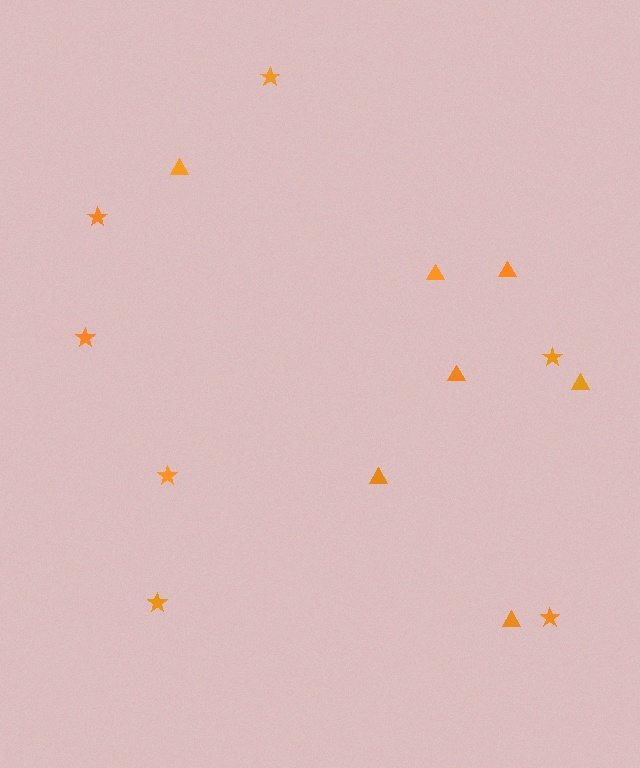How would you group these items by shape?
There are 2 groups: one group of triangles (7) and one group of stars (7).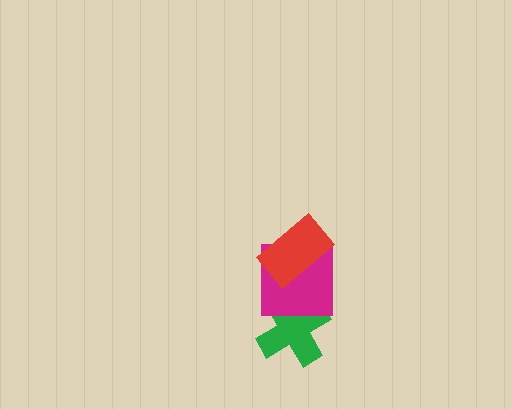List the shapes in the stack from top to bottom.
From top to bottom: the red rectangle, the magenta square, the green cross.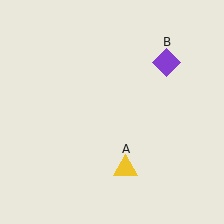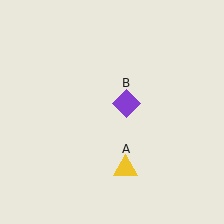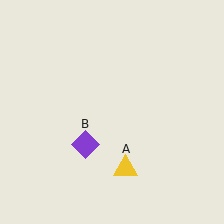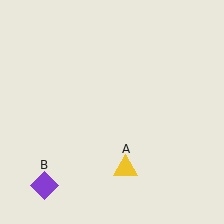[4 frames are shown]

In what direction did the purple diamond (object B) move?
The purple diamond (object B) moved down and to the left.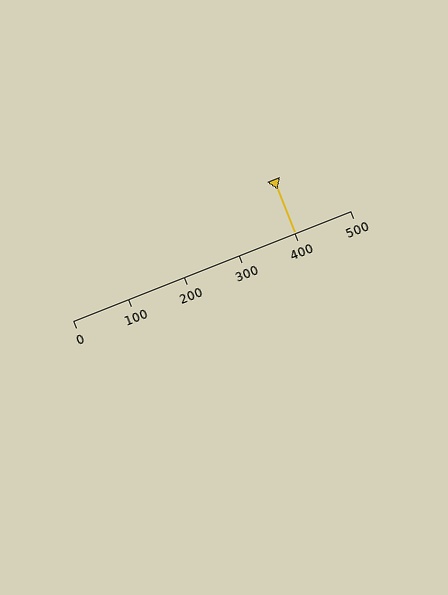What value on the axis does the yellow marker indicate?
The marker indicates approximately 400.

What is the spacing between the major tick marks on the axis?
The major ticks are spaced 100 apart.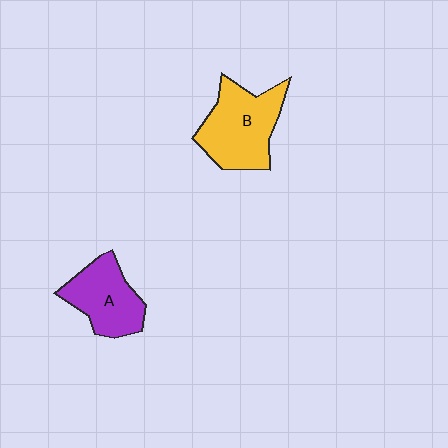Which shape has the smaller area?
Shape A (purple).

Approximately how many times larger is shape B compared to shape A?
Approximately 1.3 times.